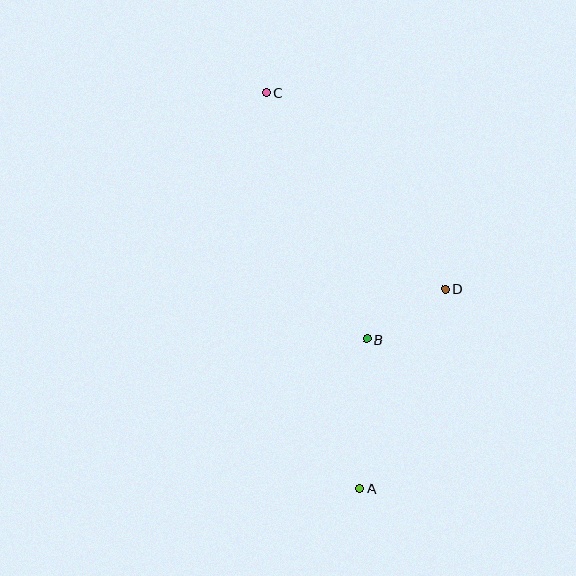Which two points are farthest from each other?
Points A and C are farthest from each other.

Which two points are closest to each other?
Points B and D are closest to each other.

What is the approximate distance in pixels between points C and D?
The distance between C and D is approximately 266 pixels.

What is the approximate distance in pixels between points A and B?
The distance between A and B is approximately 149 pixels.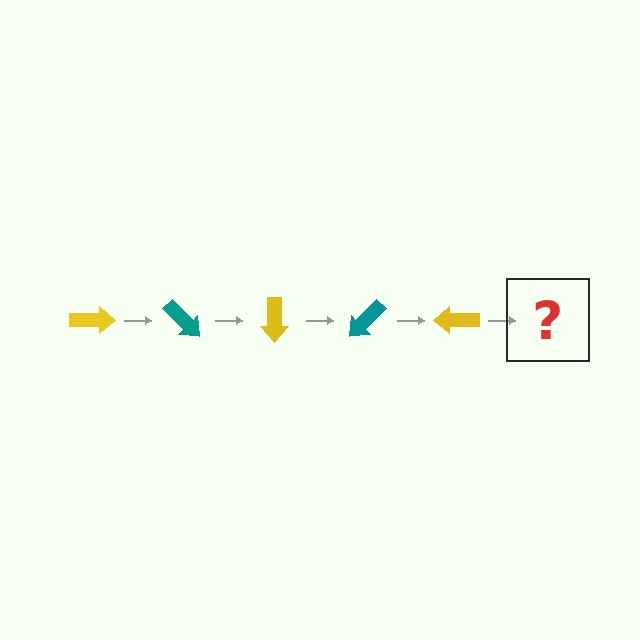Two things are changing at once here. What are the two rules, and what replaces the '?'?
The two rules are that it rotates 45 degrees each step and the color cycles through yellow and teal. The '?' should be a teal arrow, rotated 225 degrees from the start.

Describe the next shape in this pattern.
It should be a teal arrow, rotated 225 degrees from the start.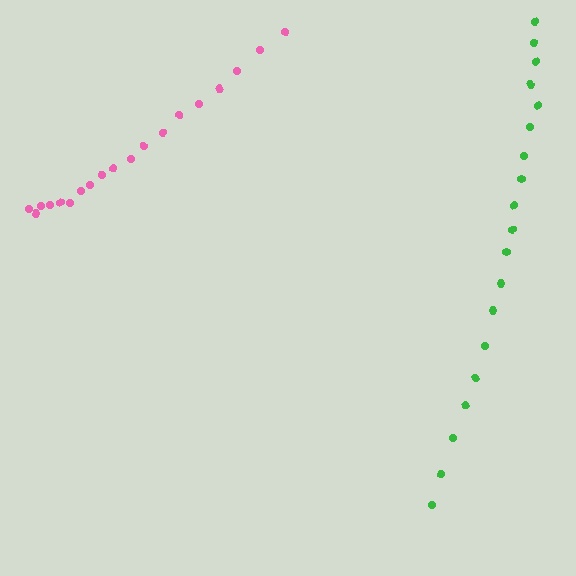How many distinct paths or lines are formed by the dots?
There are 2 distinct paths.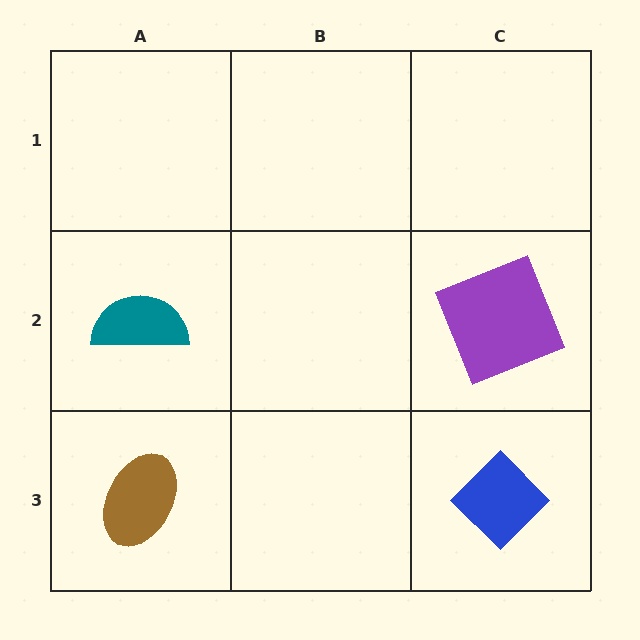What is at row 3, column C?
A blue diamond.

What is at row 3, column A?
A brown ellipse.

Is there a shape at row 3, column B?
No, that cell is empty.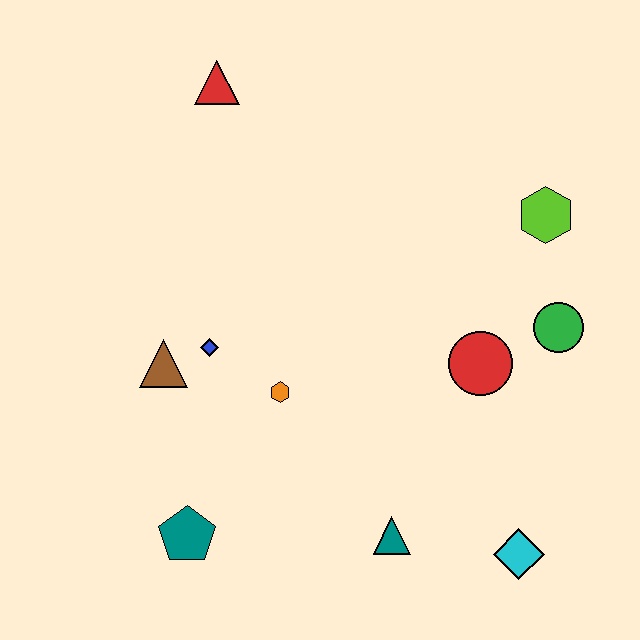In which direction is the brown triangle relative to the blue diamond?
The brown triangle is to the left of the blue diamond.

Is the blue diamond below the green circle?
Yes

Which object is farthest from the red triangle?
The cyan diamond is farthest from the red triangle.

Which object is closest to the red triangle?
The blue diamond is closest to the red triangle.